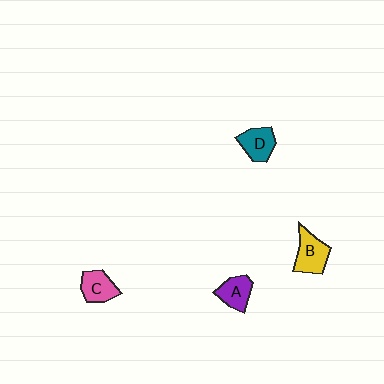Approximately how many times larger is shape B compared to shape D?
Approximately 1.2 times.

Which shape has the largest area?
Shape B (yellow).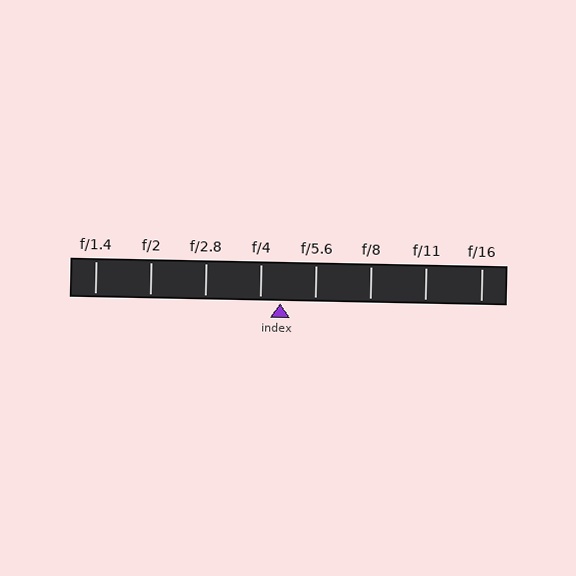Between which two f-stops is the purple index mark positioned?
The index mark is between f/4 and f/5.6.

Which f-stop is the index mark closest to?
The index mark is closest to f/4.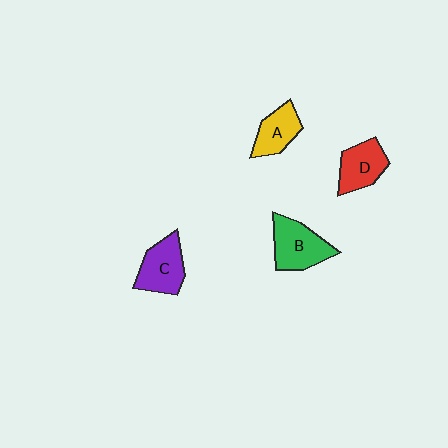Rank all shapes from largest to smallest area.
From largest to smallest: B (green), C (purple), D (red), A (yellow).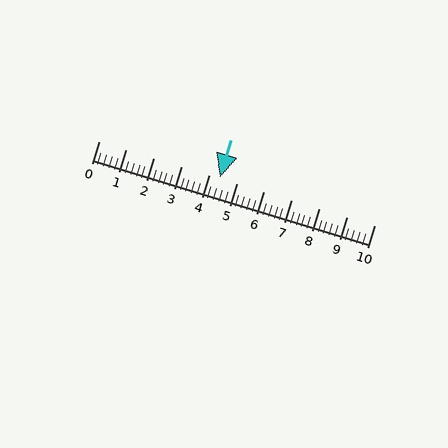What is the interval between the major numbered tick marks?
The major tick marks are spaced 1 units apart.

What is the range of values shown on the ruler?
The ruler shows values from 0 to 10.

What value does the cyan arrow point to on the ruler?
The cyan arrow points to approximately 4.4.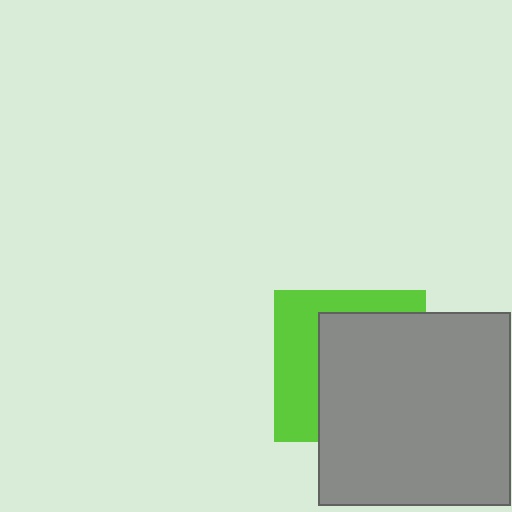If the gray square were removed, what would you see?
You would see the complete lime square.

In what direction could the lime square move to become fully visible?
The lime square could move left. That would shift it out from behind the gray square entirely.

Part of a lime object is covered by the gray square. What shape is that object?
It is a square.